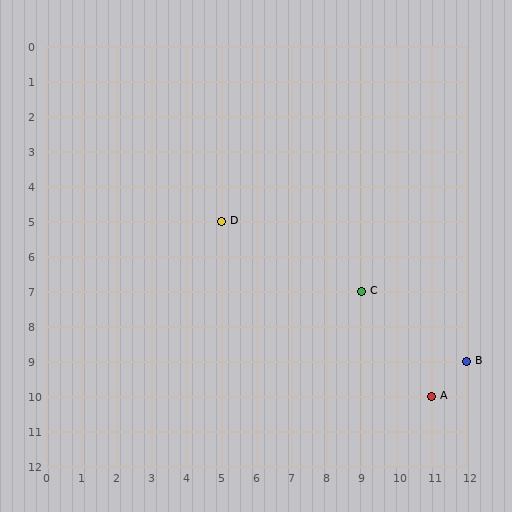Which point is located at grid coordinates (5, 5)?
Point D is at (5, 5).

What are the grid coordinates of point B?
Point B is at grid coordinates (12, 9).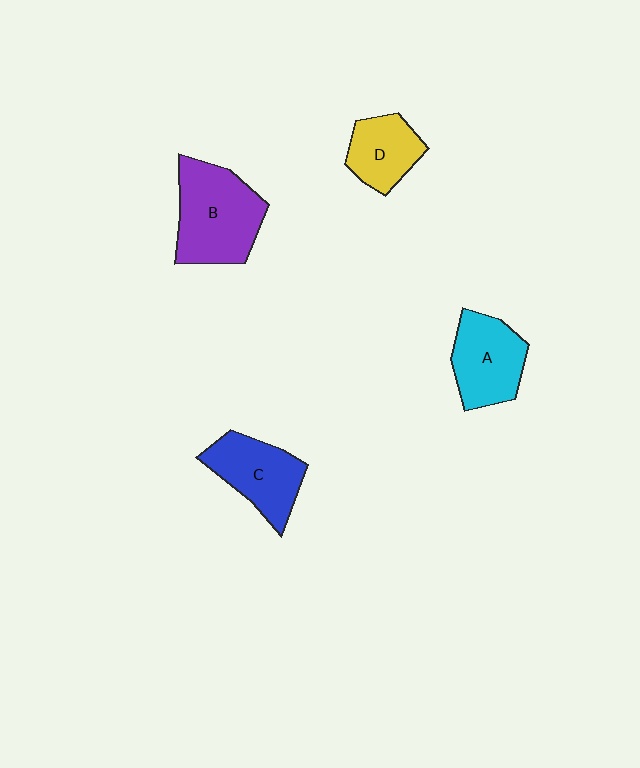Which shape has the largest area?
Shape B (purple).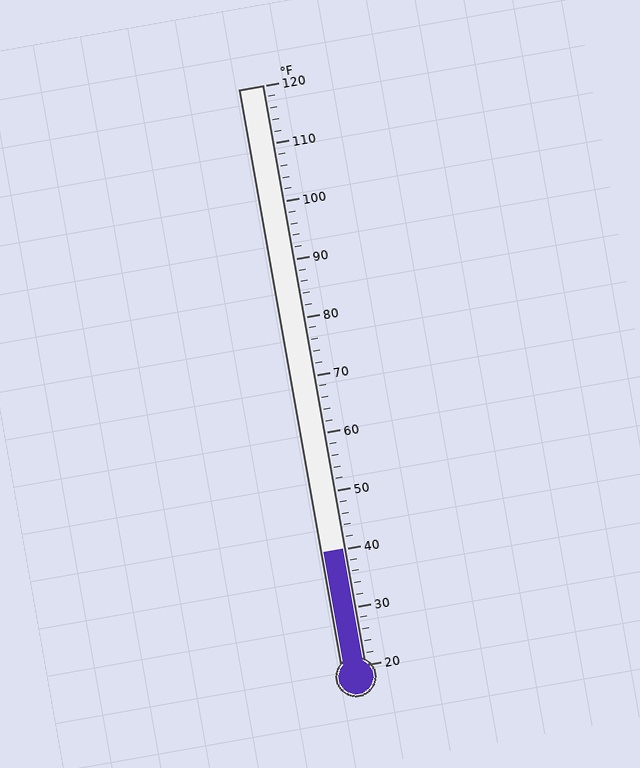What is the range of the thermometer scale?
The thermometer scale ranges from 20°F to 120°F.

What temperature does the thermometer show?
The thermometer shows approximately 40°F.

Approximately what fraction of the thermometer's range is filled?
The thermometer is filled to approximately 20% of its range.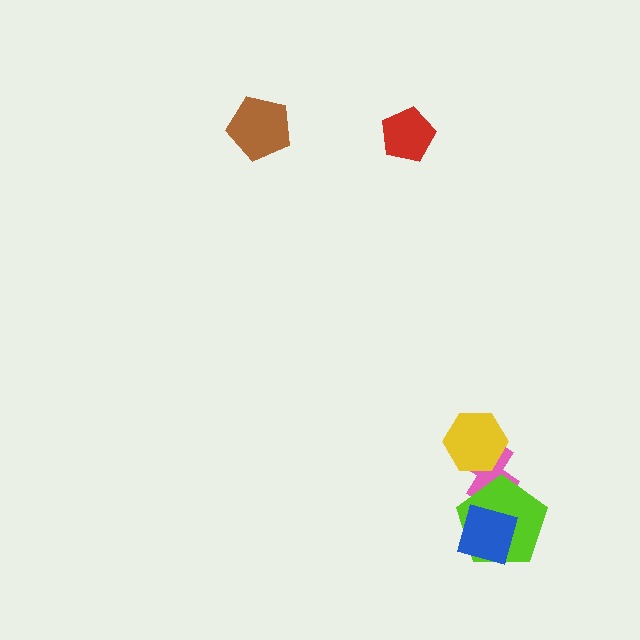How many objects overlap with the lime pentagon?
2 objects overlap with the lime pentagon.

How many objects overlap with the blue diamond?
1 object overlaps with the blue diamond.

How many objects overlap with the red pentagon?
0 objects overlap with the red pentagon.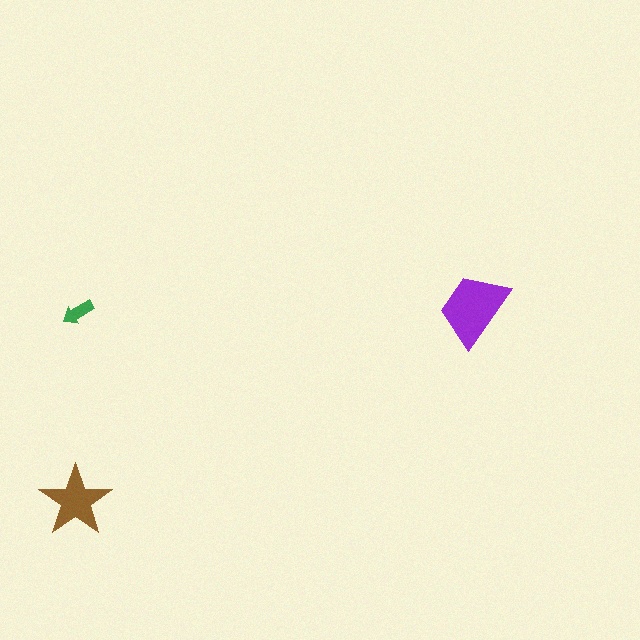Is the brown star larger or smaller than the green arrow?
Larger.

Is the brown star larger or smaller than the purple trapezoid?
Smaller.